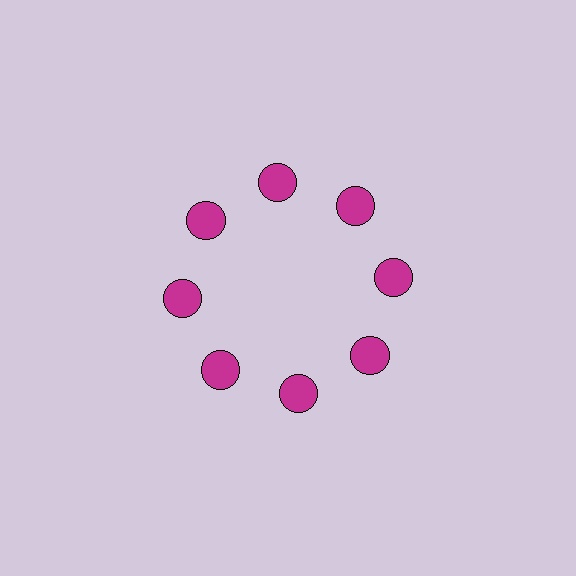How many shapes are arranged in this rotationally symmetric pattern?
There are 8 shapes, arranged in 8 groups of 1.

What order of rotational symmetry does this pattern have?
This pattern has 8-fold rotational symmetry.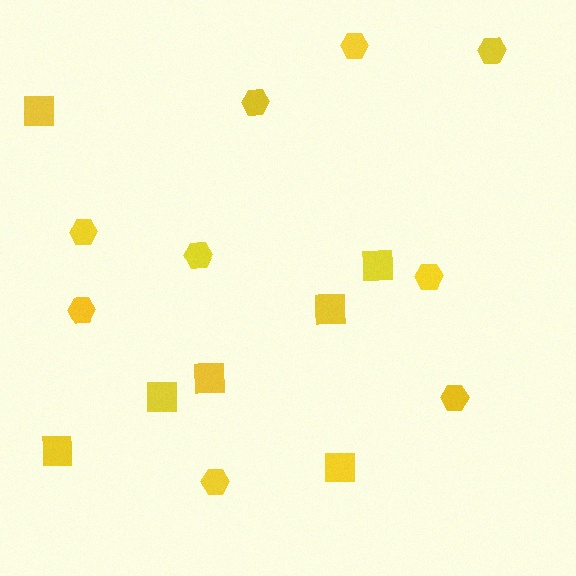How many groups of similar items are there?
There are 2 groups: one group of squares (7) and one group of hexagons (9).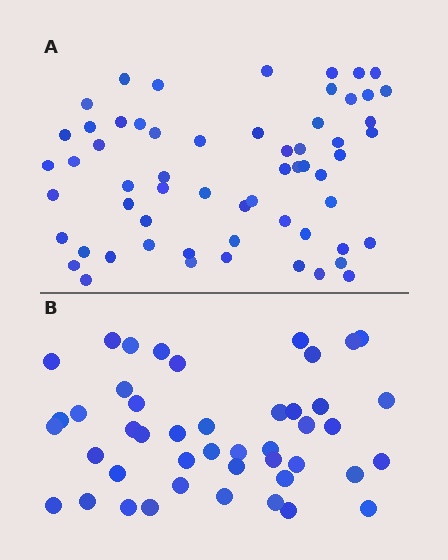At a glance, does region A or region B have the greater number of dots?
Region A (the top region) has more dots.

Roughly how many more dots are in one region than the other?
Region A has approximately 15 more dots than region B.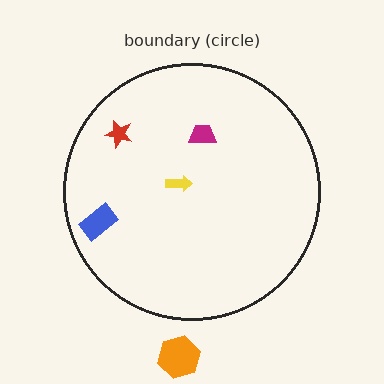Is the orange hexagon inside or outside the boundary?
Outside.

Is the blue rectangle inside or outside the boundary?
Inside.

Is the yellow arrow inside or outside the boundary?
Inside.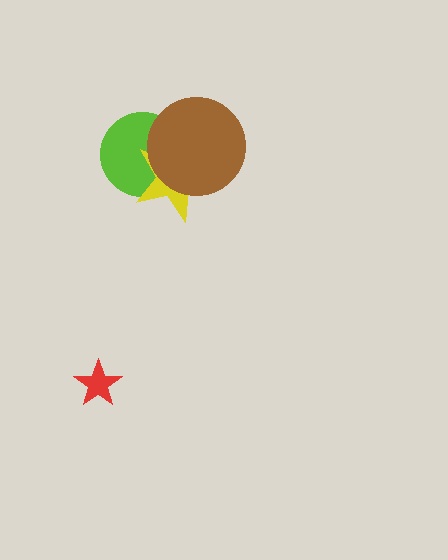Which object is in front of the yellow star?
The brown circle is in front of the yellow star.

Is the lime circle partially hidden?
Yes, it is partially covered by another shape.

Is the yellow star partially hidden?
Yes, it is partially covered by another shape.